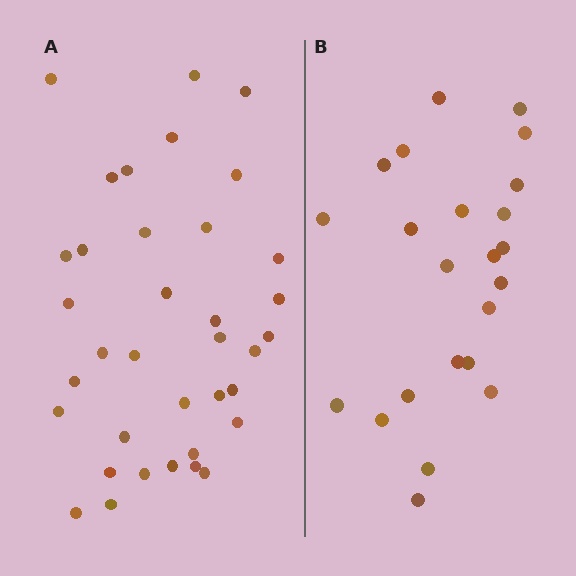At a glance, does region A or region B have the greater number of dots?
Region A (the left region) has more dots.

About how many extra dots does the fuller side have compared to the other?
Region A has approximately 15 more dots than region B.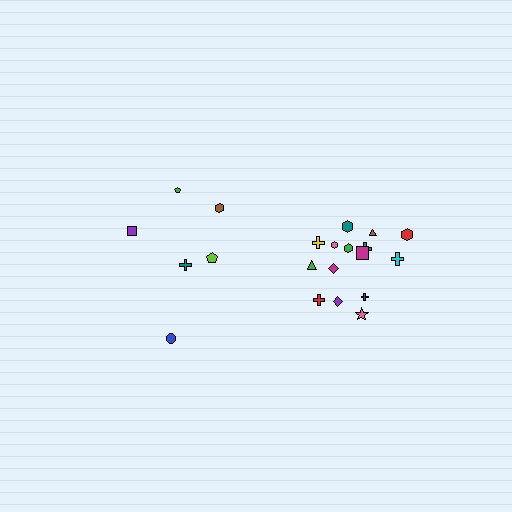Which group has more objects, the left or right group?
The right group.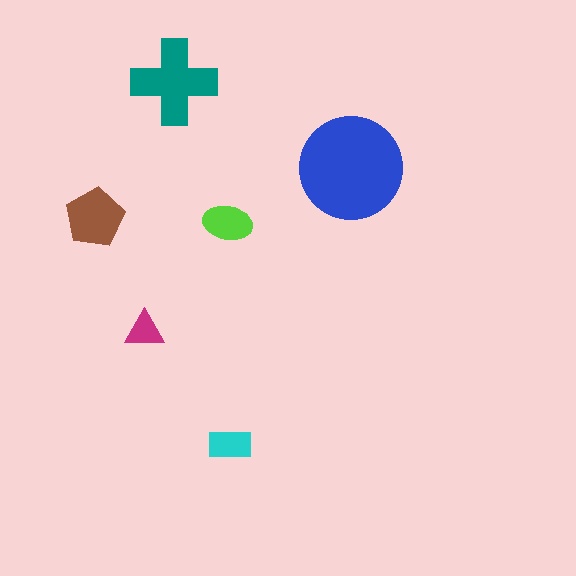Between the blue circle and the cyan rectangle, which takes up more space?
The blue circle.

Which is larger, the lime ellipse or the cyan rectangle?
The lime ellipse.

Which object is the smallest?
The magenta triangle.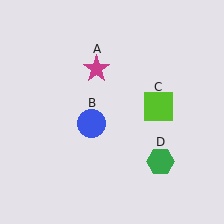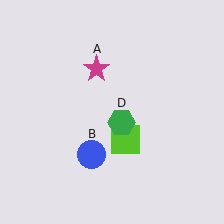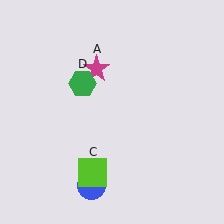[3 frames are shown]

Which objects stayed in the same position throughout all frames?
Magenta star (object A) remained stationary.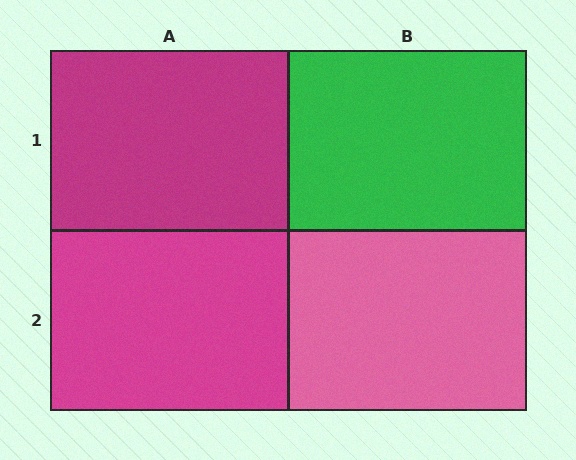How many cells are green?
1 cell is green.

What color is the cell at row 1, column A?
Magenta.